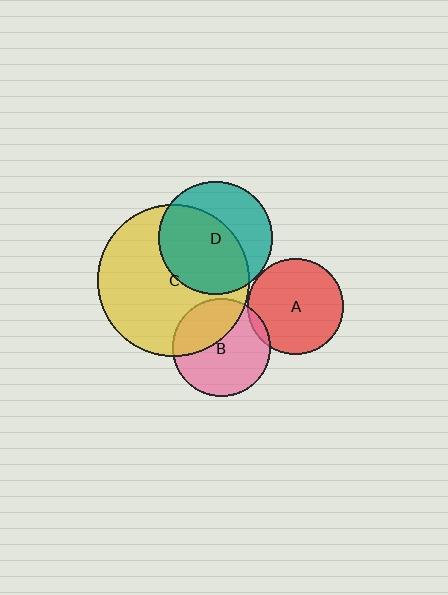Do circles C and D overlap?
Yes.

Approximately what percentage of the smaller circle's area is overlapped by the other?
Approximately 60%.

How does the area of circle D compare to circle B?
Approximately 1.3 times.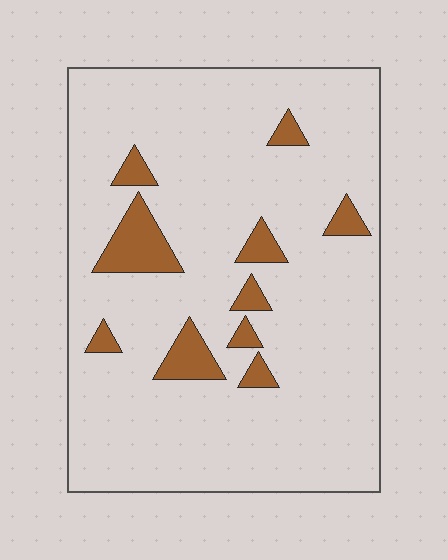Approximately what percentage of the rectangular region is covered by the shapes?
Approximately 10%.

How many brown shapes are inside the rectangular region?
10.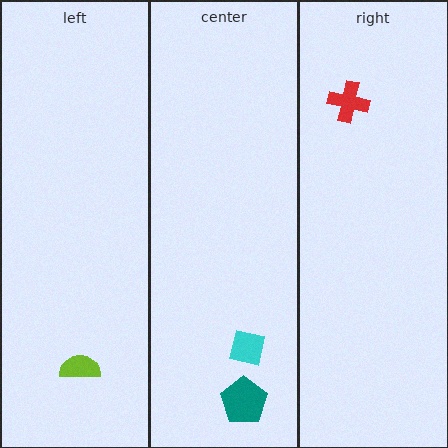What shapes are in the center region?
The cyan square, the teal pentagon.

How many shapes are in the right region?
1.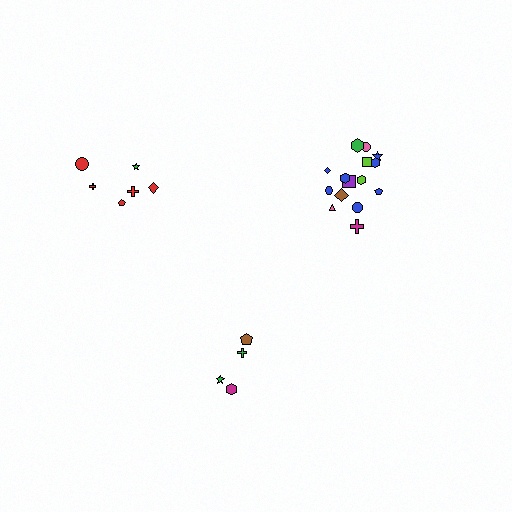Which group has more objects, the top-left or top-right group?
The top-right group.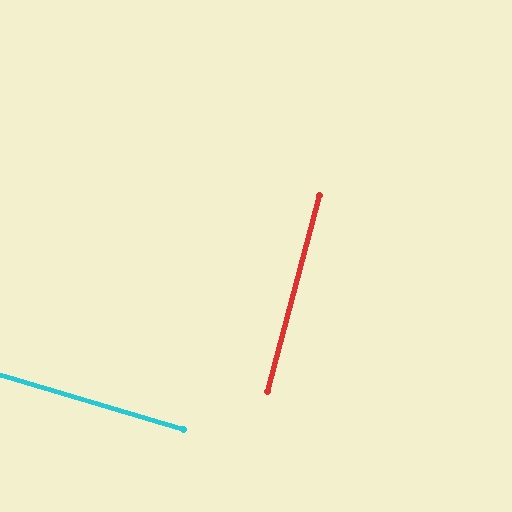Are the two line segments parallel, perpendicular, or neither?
Perpendicular — they meet at approximately 88°.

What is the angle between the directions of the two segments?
Approximately 88 degrees.